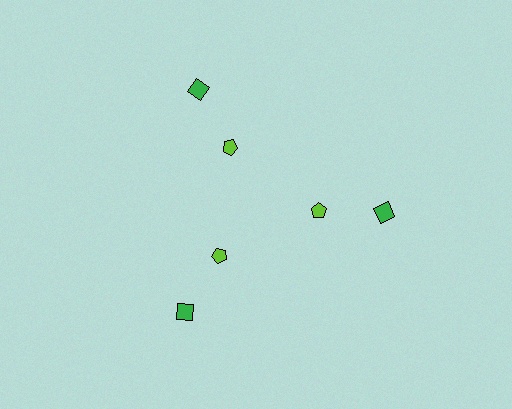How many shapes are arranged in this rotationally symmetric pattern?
There are 6 shapes, arranged in 3 groups of 2.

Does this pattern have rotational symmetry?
Yes, this pattern has 3-fold rotational symmetry. It looks the same after rotating 120 degrees around the center.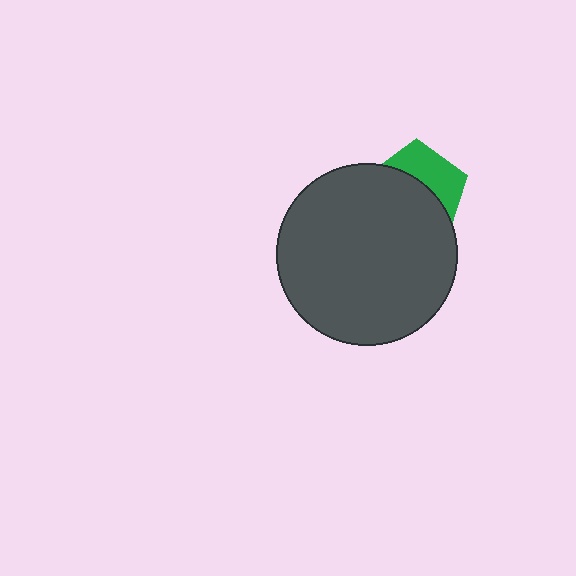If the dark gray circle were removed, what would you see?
You would see the complete green pentagon.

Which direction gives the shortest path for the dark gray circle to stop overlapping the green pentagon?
Moving down gives the shortest separation.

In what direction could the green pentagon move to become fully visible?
The green pentagon could move up. That would shift it out from behind the dark gray circle entirely.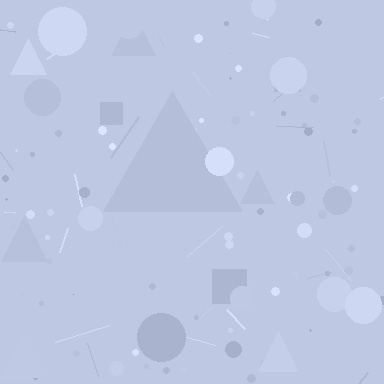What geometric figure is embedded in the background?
A triangle is embedded in the background.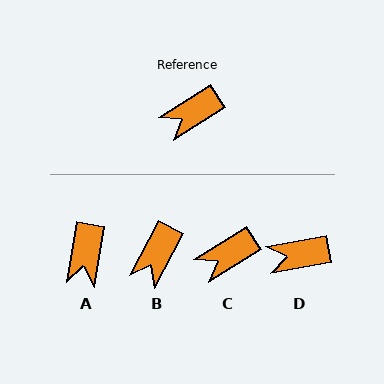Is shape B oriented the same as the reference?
No, it is off by about 30 degrees.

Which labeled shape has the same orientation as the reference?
C.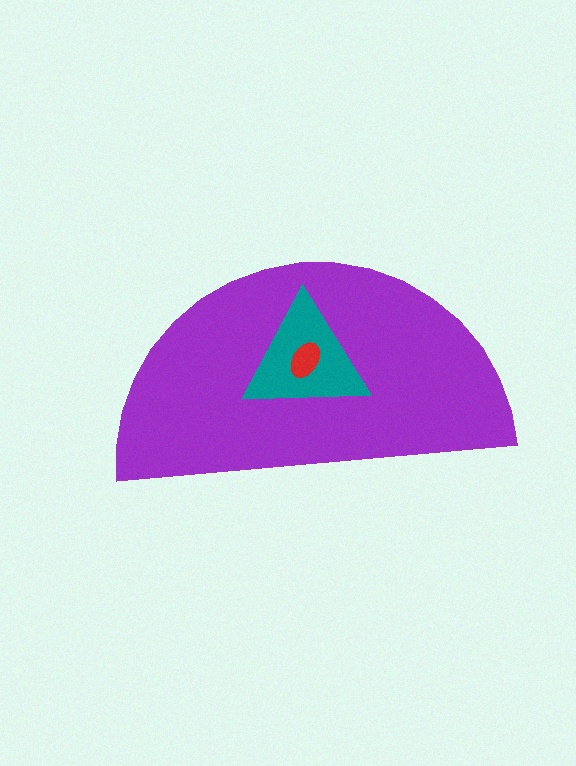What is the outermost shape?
The purple semicircle.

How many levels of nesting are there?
3.